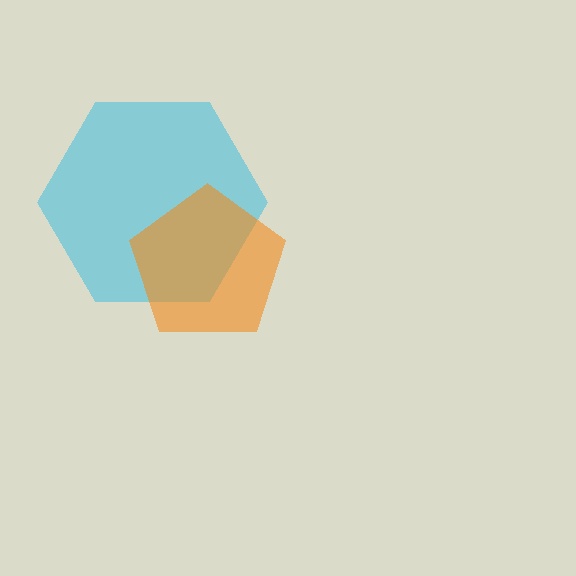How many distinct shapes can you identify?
There are 2 distinct shapes: a cyan hexagon, an orange pentagon.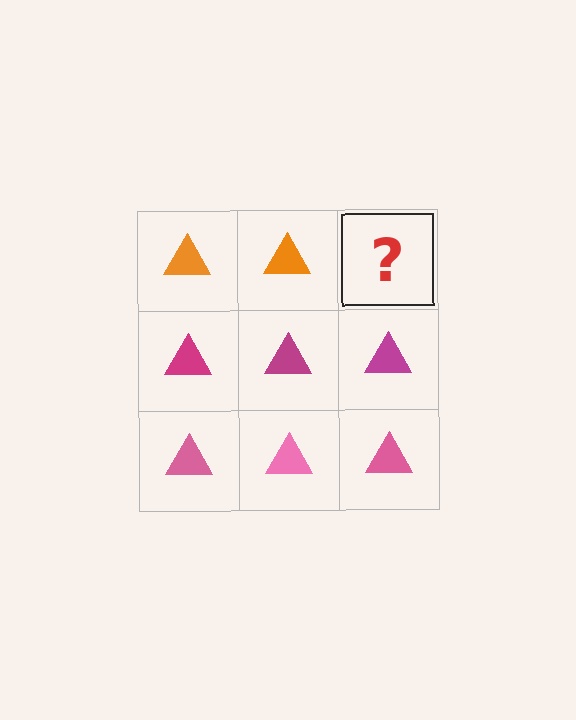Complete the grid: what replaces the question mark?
The question mark should be replaced with an orange triangle.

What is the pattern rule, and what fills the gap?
The rule is that each row has a consistent color. The gap should be filled with an orange triangle.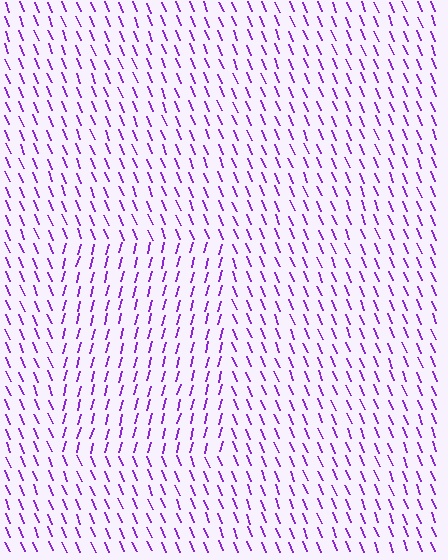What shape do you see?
I see a rectangle.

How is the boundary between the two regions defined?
The boundary is defined purely by a change in line orientation (approximately 37 degrees difference). All lines are the same color and thickness.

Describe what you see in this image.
The image is filled with small purple line segments. A rectangle region in the image has lines oriented differently from the surrounding lines, creating a visible texture boundary.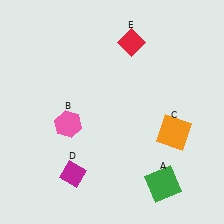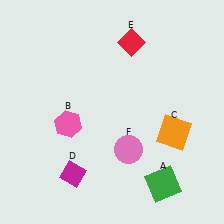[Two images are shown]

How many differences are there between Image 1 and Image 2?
There is 1 difference between the two images.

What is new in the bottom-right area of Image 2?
A pink circle (F) was added in the bottom-right area of Image 2.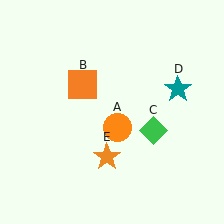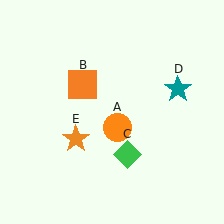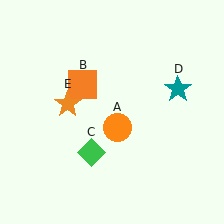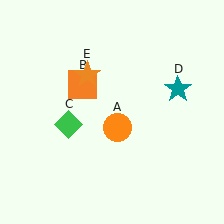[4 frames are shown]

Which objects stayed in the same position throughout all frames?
Orange circle (object A) and orange square (object B) and teal star (object D) remained stationary.